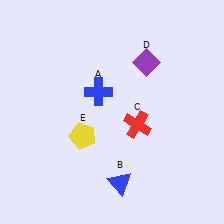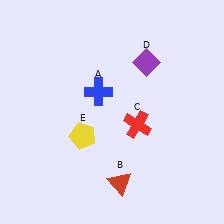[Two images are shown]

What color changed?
The triangle (B) changed from blue in Image 1 to red in Image 2.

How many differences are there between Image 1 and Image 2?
There is 1 difference between the two images.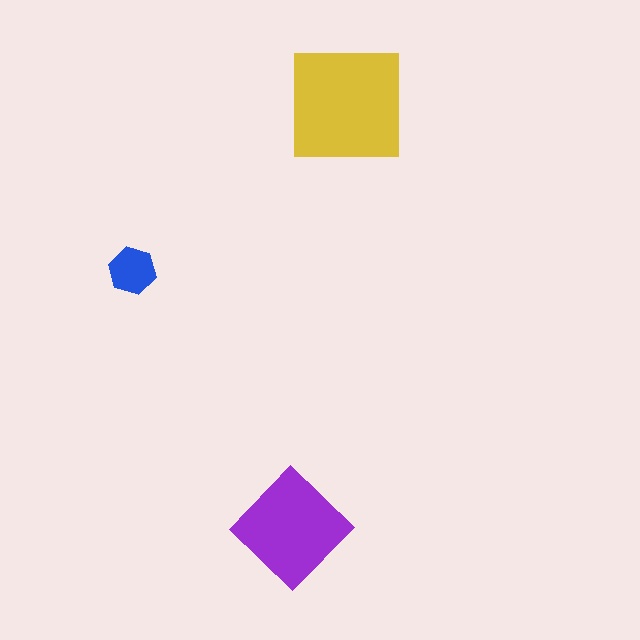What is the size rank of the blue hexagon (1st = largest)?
3rd.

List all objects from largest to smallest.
The yellow square, the purple diamond, the blue hexagon.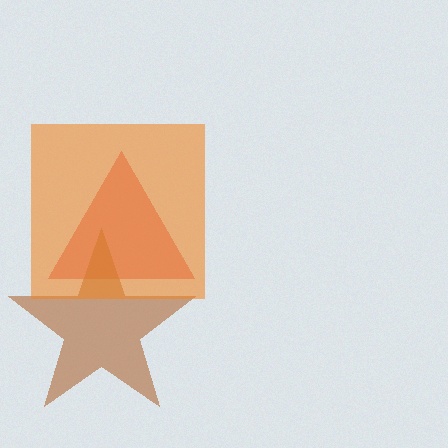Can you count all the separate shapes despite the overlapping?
Yes, there are 3 separate shapes.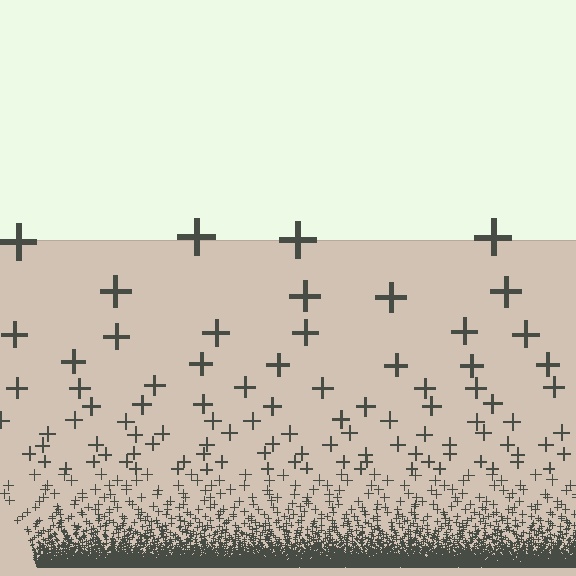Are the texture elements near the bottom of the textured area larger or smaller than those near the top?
Smaller. The gradient is inverted — elements near the bottom are smaller and denser.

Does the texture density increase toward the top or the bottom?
Density increases toward the bottom.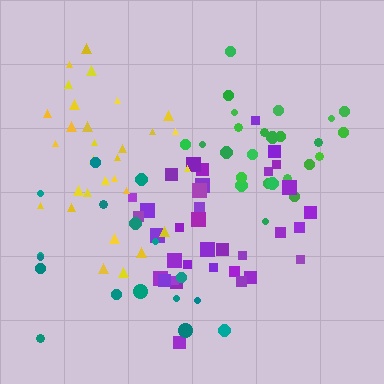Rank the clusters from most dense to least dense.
purple, green, yellow, teal.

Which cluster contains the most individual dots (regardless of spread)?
Purple (35).